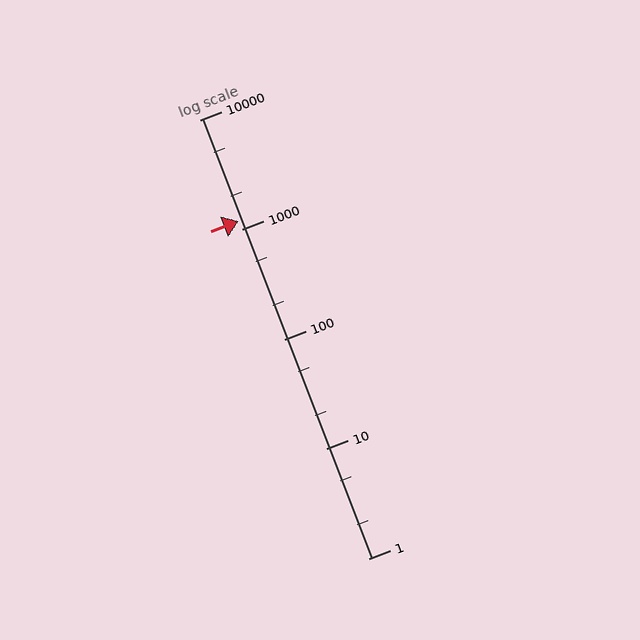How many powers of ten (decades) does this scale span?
The scale spans 4 decades, from 1 to 10000.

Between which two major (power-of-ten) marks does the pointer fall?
The pointer is between 1000 and 10000.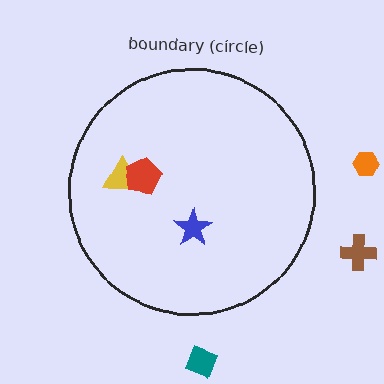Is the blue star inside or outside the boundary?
Inside.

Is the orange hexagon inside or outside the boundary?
Outside.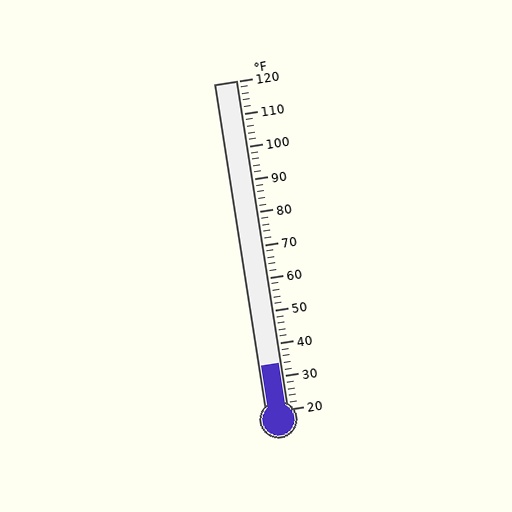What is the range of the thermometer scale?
The thermometer scale ranges from 20°F to 120°F.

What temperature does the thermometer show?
The thermometer shows approximately 34°F.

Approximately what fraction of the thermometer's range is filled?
The thermometer is filled to approximately 15% of its range.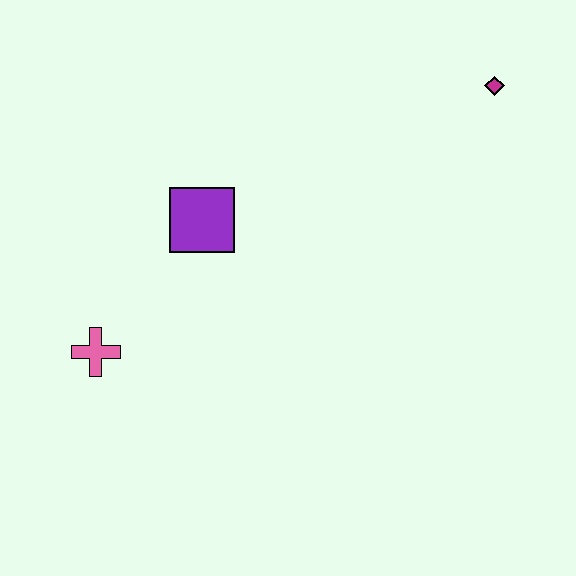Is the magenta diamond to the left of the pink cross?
No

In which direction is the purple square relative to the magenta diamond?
The purple square is to the left of the magenta diamond.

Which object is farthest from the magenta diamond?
The pink cross is farthest from the magenta diamond.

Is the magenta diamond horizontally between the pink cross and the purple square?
No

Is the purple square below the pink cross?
No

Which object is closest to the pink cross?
The purple square is closest to the pink cross.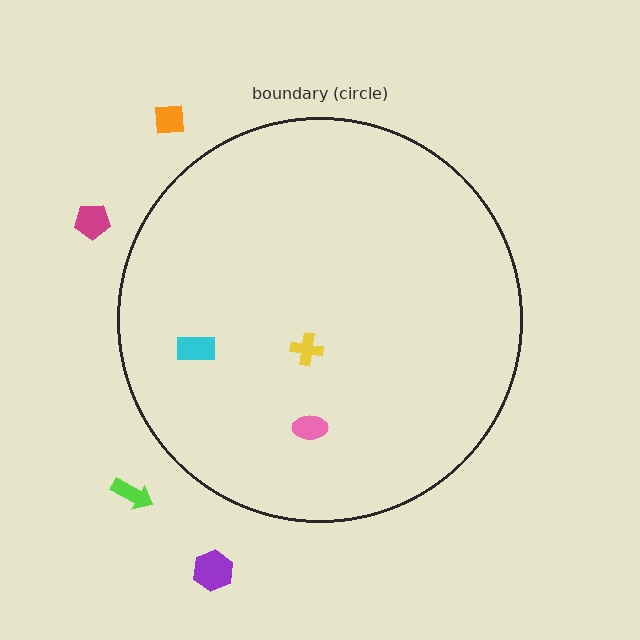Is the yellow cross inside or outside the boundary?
Inside.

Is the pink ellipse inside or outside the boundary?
Inside.